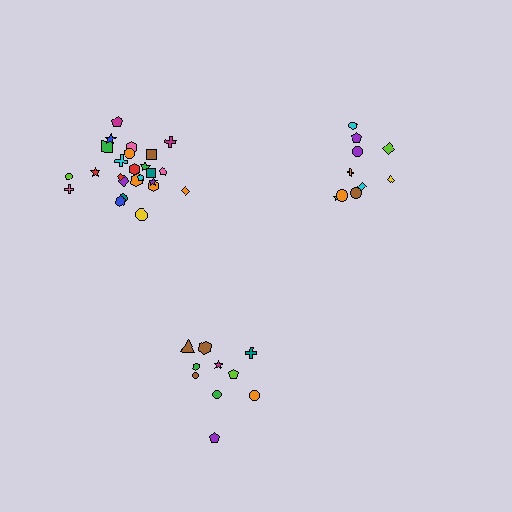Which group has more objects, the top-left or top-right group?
The top-left group.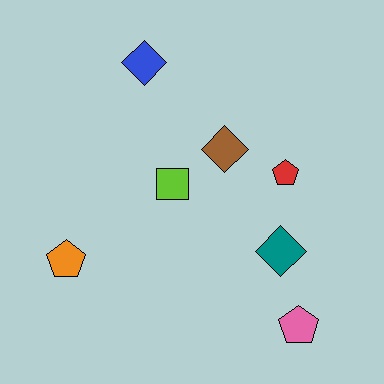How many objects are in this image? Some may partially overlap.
There are 7 objects.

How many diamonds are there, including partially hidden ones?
There are 3 diamonds.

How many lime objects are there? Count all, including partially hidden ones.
There is 1 lime object.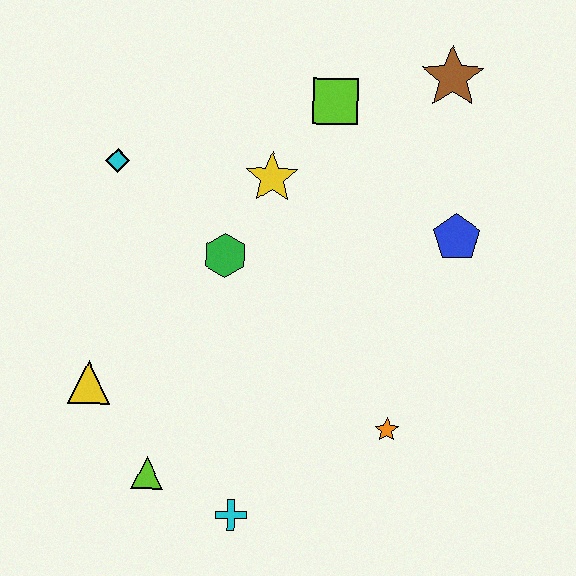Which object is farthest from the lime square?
The cyan cross is farthest from the lime square.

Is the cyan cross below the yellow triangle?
Yes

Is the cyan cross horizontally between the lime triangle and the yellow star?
Yes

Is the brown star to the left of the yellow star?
No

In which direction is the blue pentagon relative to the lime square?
The blue pentagon is below the lime square.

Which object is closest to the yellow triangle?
The lime triangle is closest to the yellow triangle.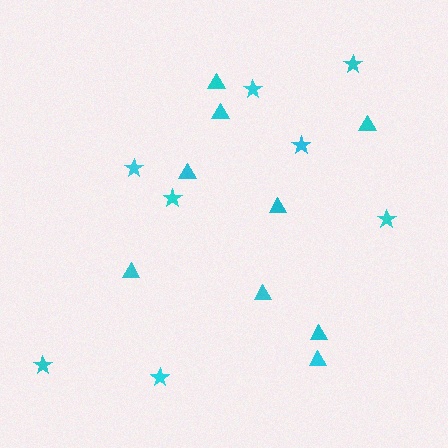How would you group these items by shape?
There are 2 groups: one group of stars (8) and one group of triangles (9).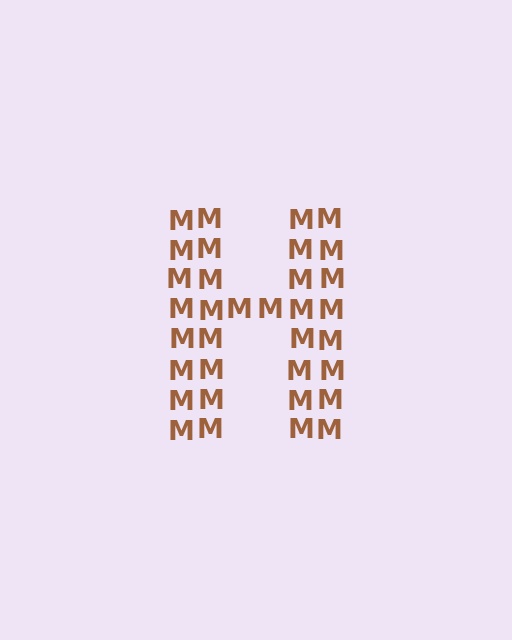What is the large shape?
The large shape is the letter H.